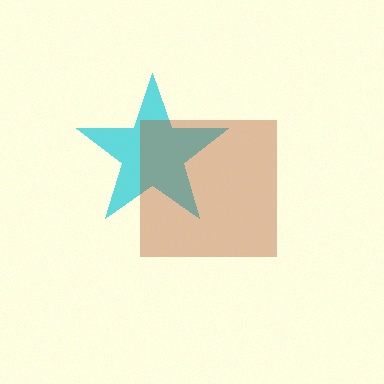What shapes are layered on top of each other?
The layered shapes are: a cyan star, a brown square.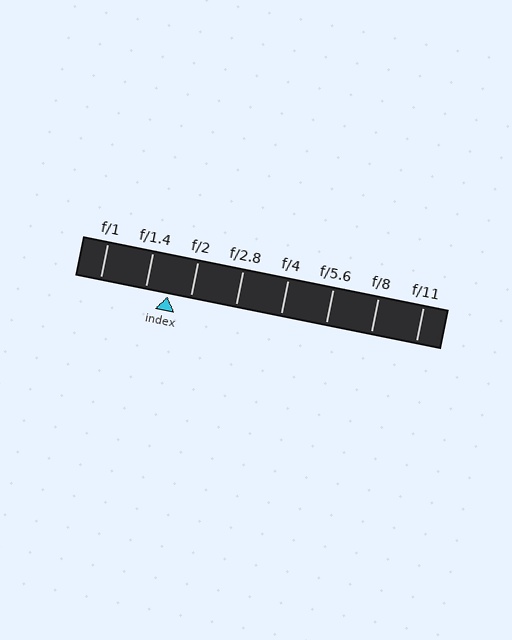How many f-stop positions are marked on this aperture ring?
There are 8 f-stop positions marked.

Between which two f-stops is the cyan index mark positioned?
The index mark is between f/1.4 and f/2.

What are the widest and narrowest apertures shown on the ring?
The widest aperture shown is f/1 and the narrowest is f/11.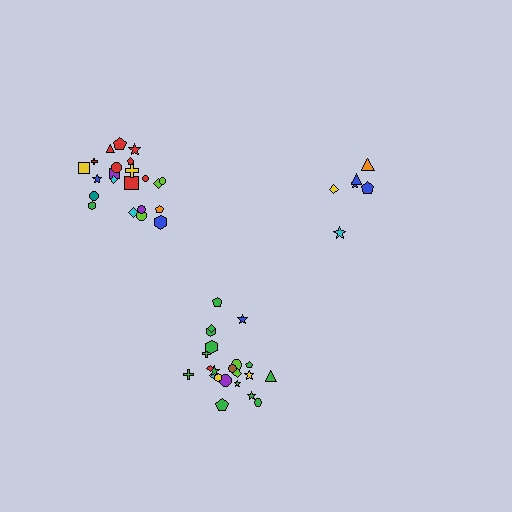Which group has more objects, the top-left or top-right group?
The top-left group.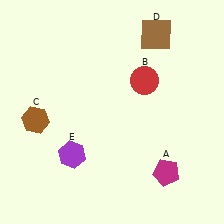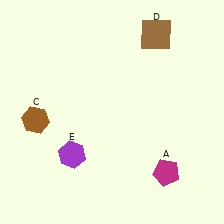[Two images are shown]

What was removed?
The red circle (B) was removed in Image 2.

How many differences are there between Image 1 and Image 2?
There is 1 difference between the two images.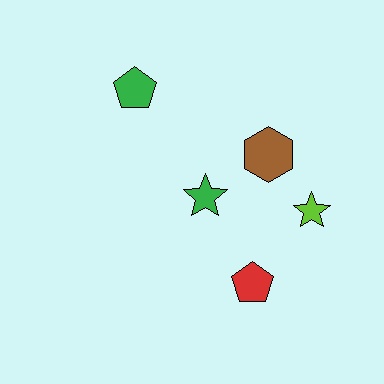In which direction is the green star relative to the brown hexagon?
The green star is to the left of the brown hexagon.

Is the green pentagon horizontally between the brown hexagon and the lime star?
No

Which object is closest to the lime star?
The brown hexagon is closest to the lime star.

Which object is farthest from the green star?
The green pentagon is farthest from the green star.